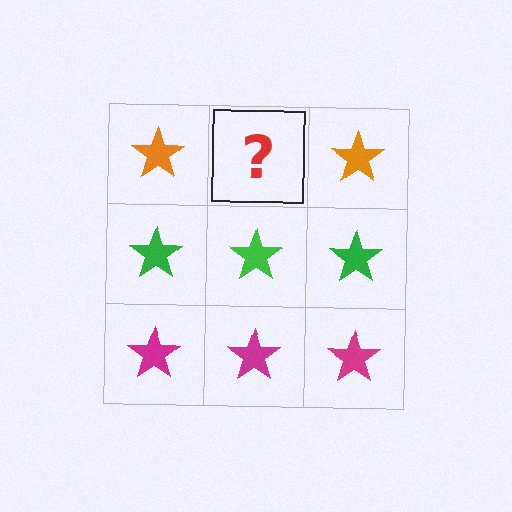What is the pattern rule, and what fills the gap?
The rule is that each row has a consistent color. The gap should be filled with an orange star.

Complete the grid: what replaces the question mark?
The question mark should be replaced with an orange star.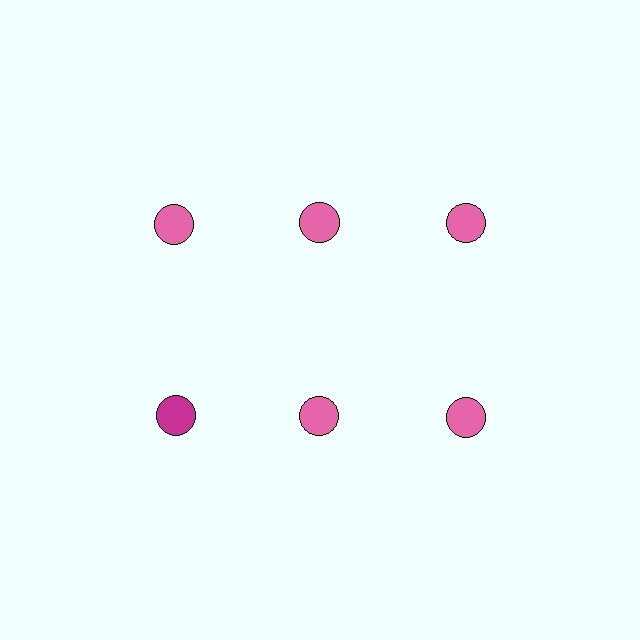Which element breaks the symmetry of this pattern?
The magenta circle in the second row, leftmost column breaks the symmetry. All other shapes are pink circles.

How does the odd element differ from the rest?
It has a different color: magenta instead of pink.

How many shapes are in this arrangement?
There are 6 shapes arranged in a grid pattern.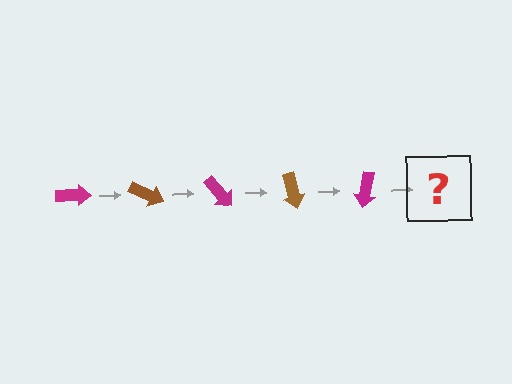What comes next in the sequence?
The next element should be a brown arrow, rotated 125 degrees from the start.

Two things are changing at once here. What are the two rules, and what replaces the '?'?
The two rules are that it rotates 25 degrees each step and the color cycles through magenta and brown. The '?' should be a brown arrow, rotated 125 degrees from the start.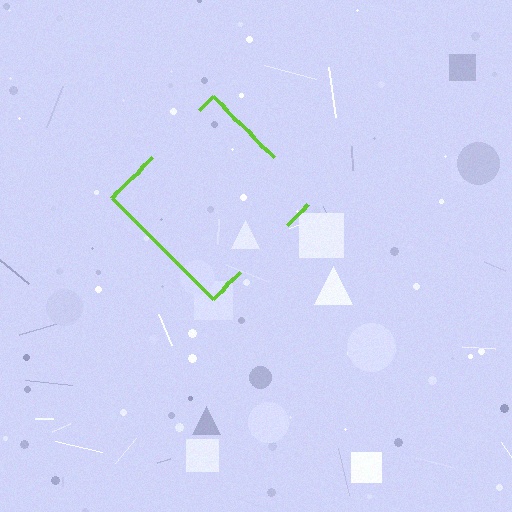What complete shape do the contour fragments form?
The contour fragments form a diamond.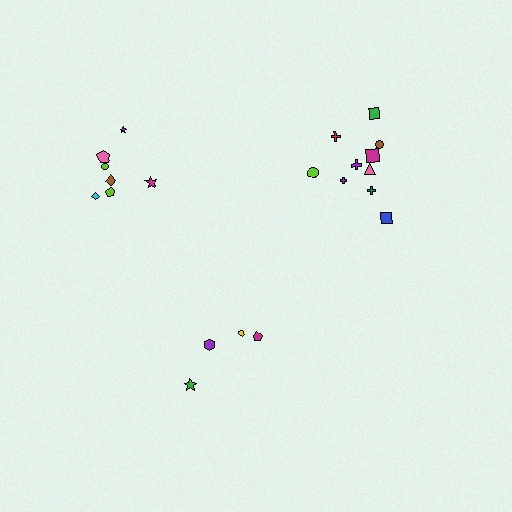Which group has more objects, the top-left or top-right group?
The top-right group.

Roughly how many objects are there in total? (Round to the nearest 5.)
Roughly 20 objects in total.